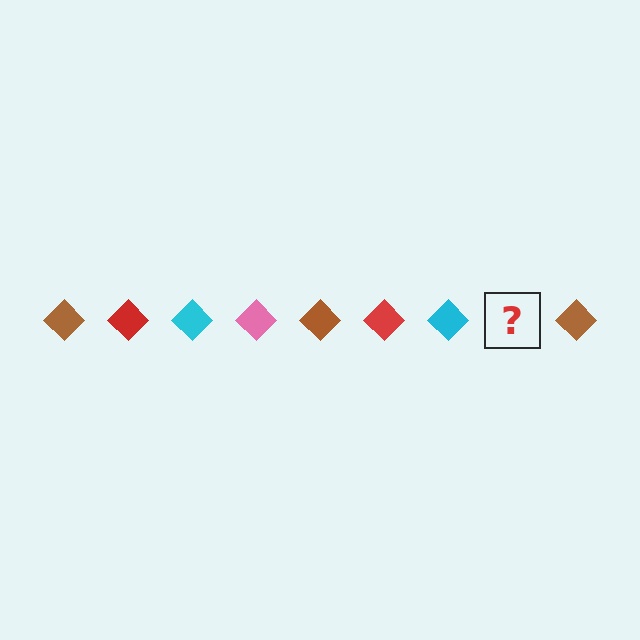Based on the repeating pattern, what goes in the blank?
The blank should be a pink diamond.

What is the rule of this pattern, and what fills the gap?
The rule is that the pattern cycles through brown, red, cyan, pink diamonds. The gap should be filled with a pink diamond.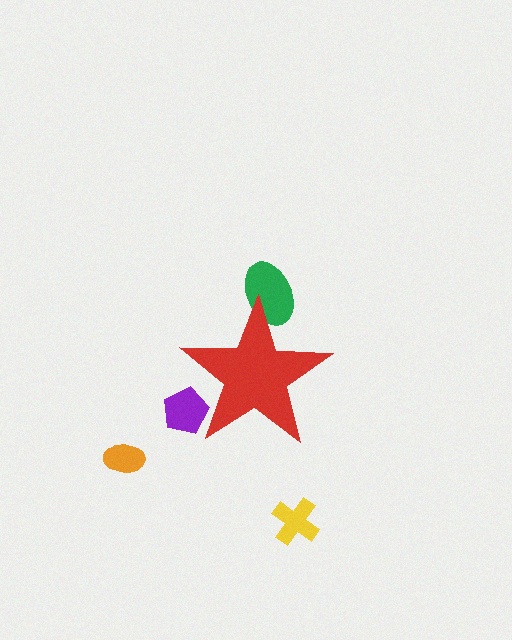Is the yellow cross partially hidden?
No, the yellow cross is fully visible.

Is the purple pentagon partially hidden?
Yes, the purple pentagon is partially hidden behind the red star.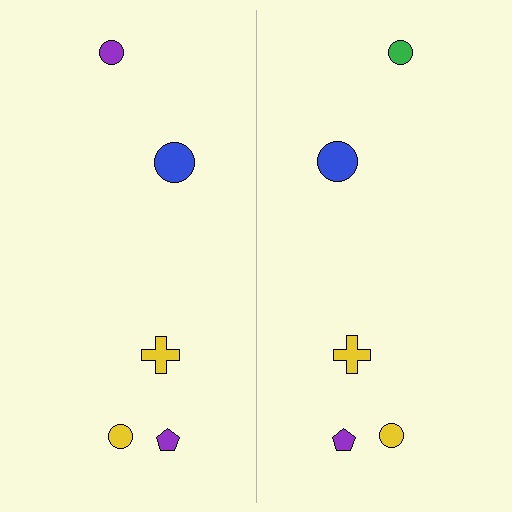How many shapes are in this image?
There are 10 shapes in this image.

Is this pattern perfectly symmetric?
No, the pattern is not perfectly symmetric. The green circle on the right side breaks the symmetry — its mirror counterpart is purple.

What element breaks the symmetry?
The green circle on the right side breaks the symmetry — its mirror counterpart is purple.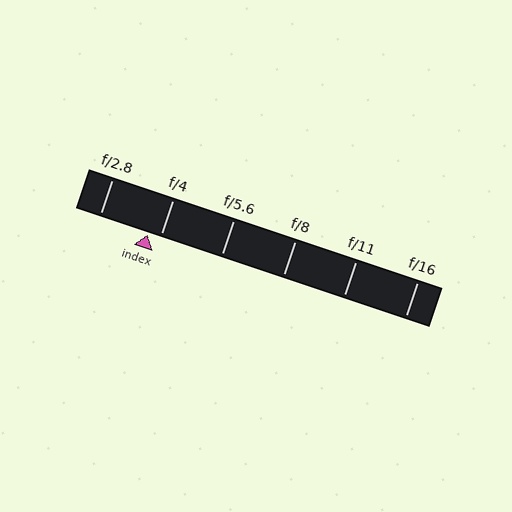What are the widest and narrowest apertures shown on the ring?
The widest aperture shown is f/2.8 and the narrowest is f/16.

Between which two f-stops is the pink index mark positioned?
The index mark is between f/2.8 and f/4.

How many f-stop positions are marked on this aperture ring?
There are 6 f-stop positions marked.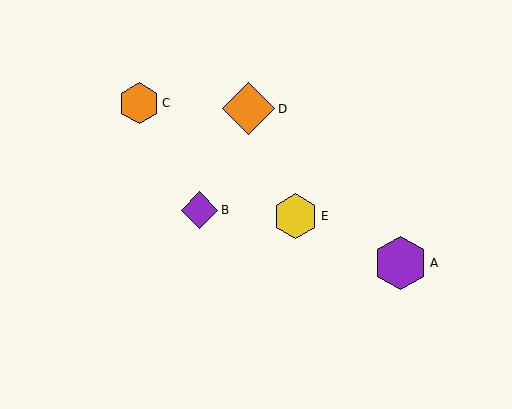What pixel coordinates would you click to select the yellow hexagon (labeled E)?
Click at (295, 216) to select the yellow hexagon E.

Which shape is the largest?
The purple hexagon (labeled A) is the largest.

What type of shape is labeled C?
Shape C is an orange hexagon.